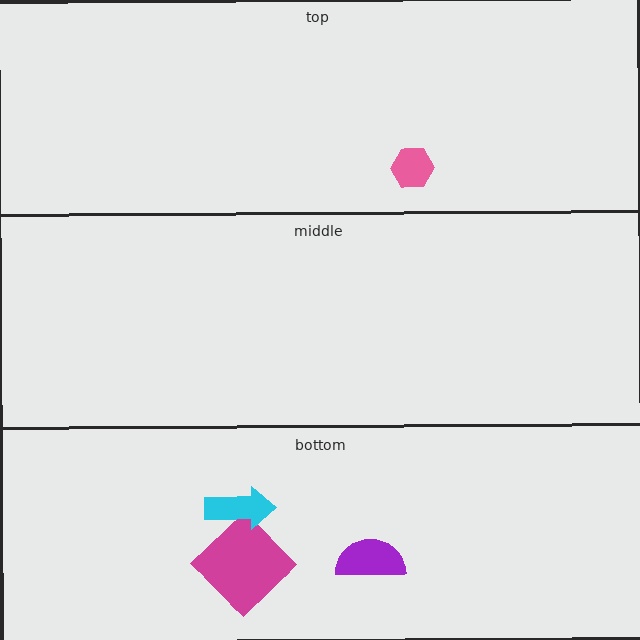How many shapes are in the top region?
1.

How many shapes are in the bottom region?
3.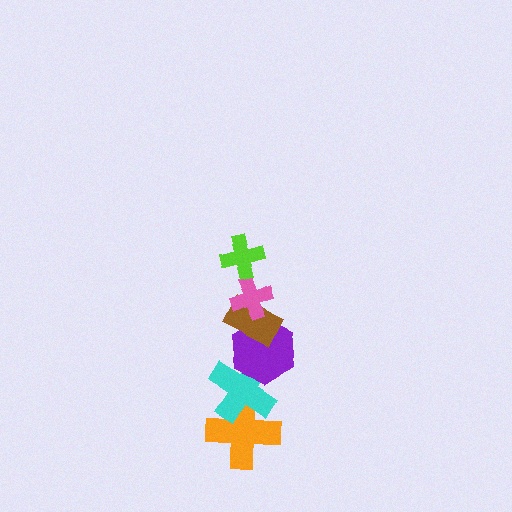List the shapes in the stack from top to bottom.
From top to bottom: the lime cross, the pink cross, the brown rectangle, the purple hexagon, the cyan cross, the orange cross.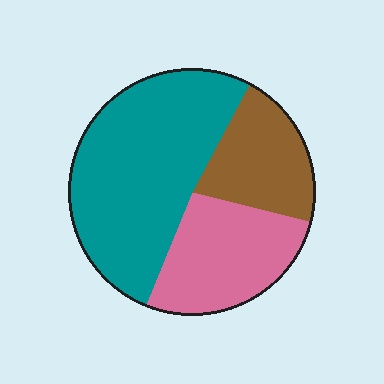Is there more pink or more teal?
Teal.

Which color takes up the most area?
Teal, at roughly 50%.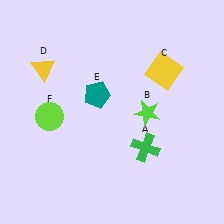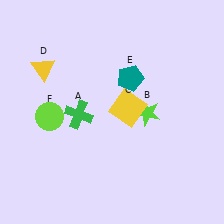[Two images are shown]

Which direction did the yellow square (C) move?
The yellow square (C) moved down.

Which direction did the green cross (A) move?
The green cross (A) moved left.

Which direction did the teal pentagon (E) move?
The teal pentagon (E) moved right.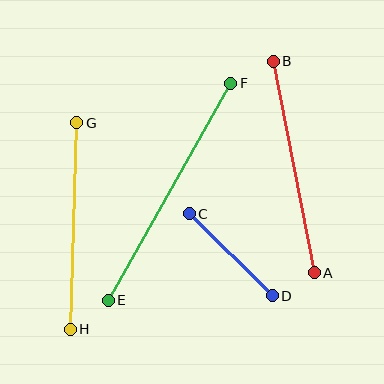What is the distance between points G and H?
The distance is approximately 206 pixels.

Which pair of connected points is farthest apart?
Points E and F are farthest apart.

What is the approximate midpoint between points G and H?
The midpoint is at approximately (73, 226) pixels.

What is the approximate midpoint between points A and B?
The midpoint is at approximately (294, 167) pixels.